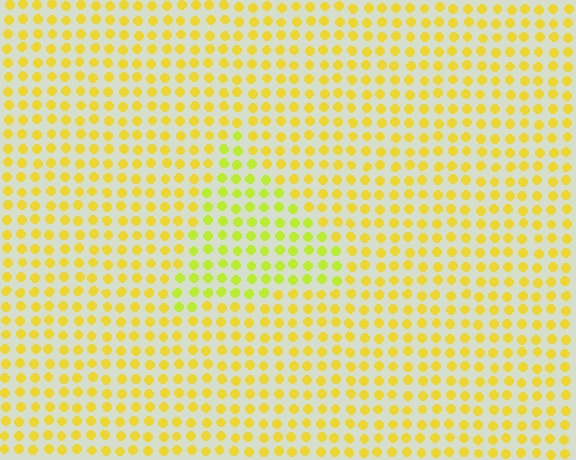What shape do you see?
I see a triangle.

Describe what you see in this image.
The image is filled with small yellow elements in a uniform arrangement. A triangle-shaped region is visible where the elements are tinted to a slightly different hue, forming a subtle color boundary.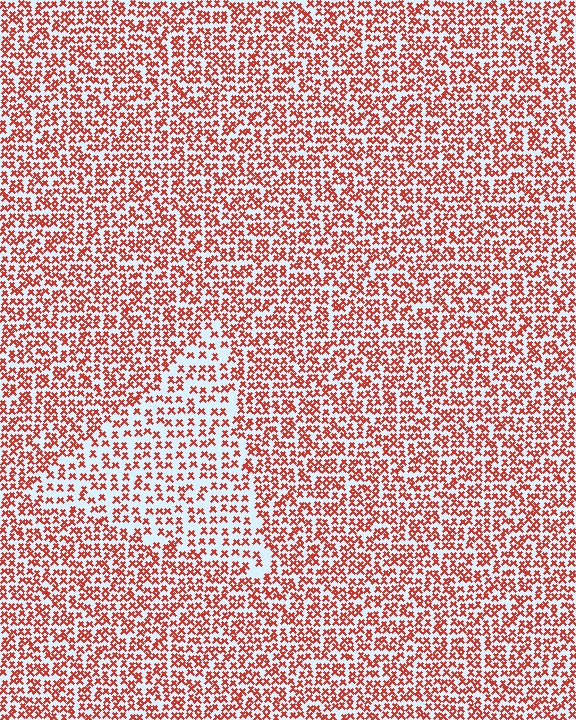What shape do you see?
I see a triangle.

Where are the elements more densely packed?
The elements are more densely packed outside the triangle boundary.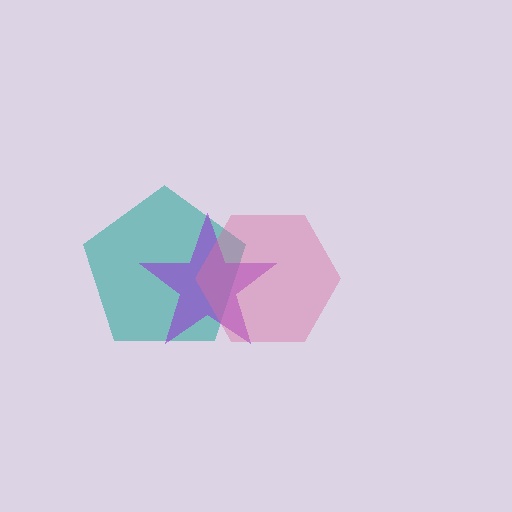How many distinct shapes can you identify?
There are 3 distinct shapes: a teal pentagon, a purple star, a pink hexagon.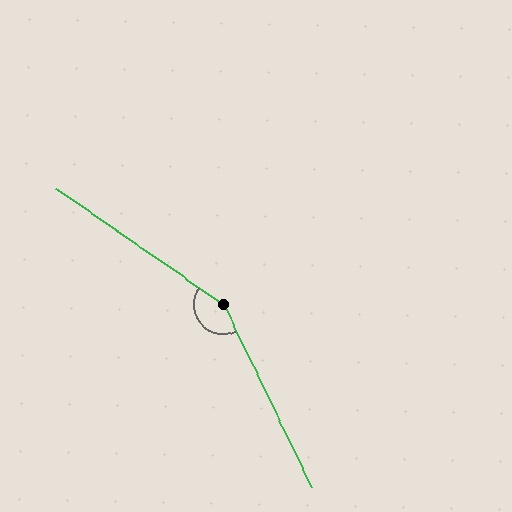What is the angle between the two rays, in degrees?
Approximately 150 degrees.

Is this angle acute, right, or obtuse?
It is obtuse.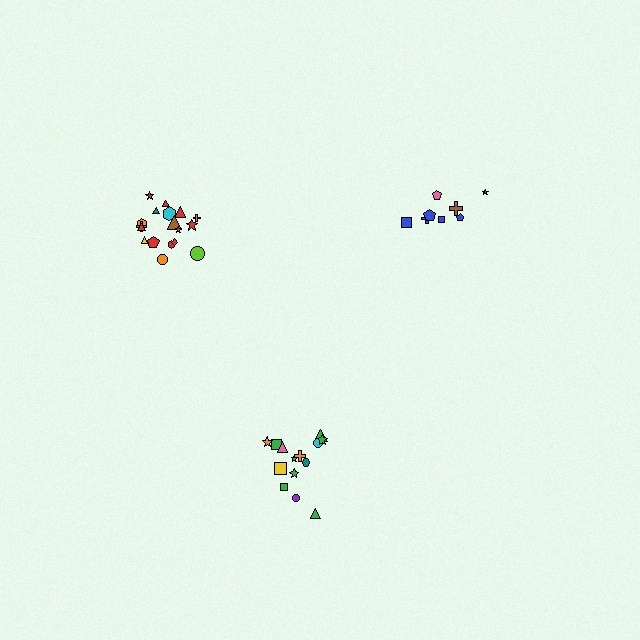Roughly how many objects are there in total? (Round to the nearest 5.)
Roughly 40 objects in total.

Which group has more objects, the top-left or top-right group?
The top-left group.